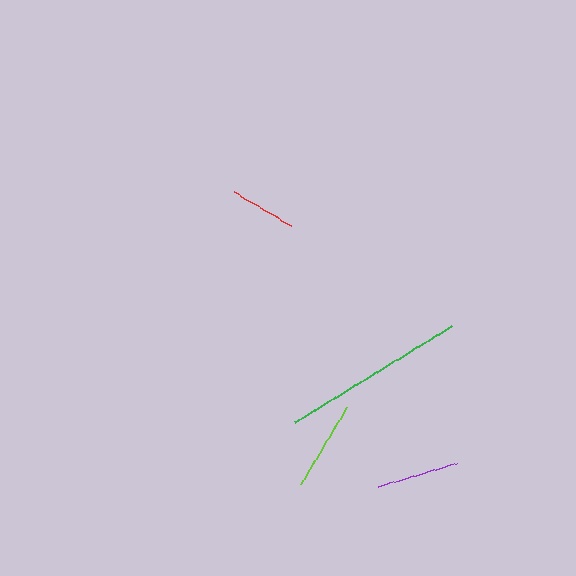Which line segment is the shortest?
The red line is the shortest at approximately 66 pixels.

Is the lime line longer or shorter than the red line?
The lime line is longer than the red line.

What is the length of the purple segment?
The purple segment is approximately 81 pixels long.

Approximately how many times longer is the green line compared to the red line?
The green line is approximately 2.8 times the length of the red line.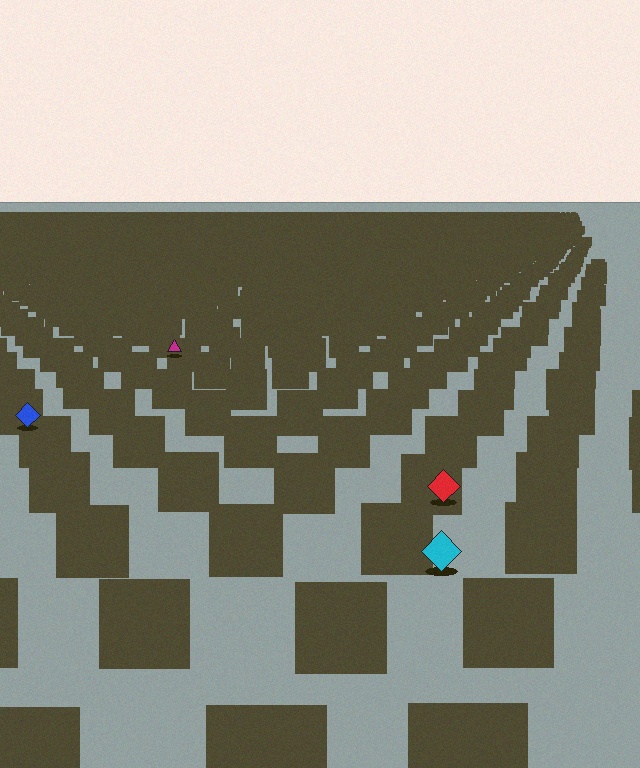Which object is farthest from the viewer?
The magenta triangle is farthest from the viewer. It appears smaller and the ground texture around it is denser.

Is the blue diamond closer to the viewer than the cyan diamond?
No. The cyan diamond is closer — you can tell from the texture gradient: the ground texture is coarser near it.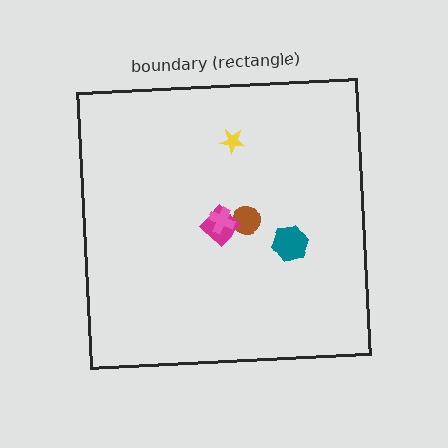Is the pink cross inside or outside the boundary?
Inside.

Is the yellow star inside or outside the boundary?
Inside.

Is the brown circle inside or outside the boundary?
Inside.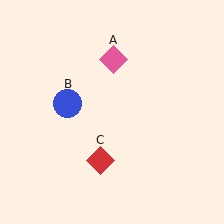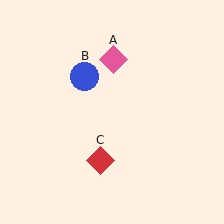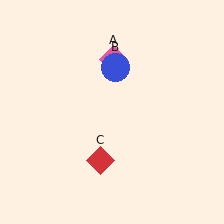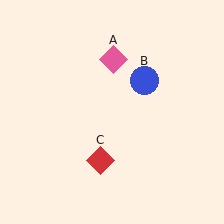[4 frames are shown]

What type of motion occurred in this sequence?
The blue circle (object B) rotated clockwise around the center of the scene.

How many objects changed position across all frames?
1 object changed position: blue circle (object B).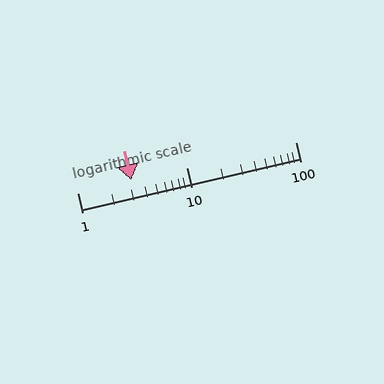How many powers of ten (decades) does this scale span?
The scale spans 2 decades, from 1 to 100.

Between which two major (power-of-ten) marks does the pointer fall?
The pointer is between 1 and 10.